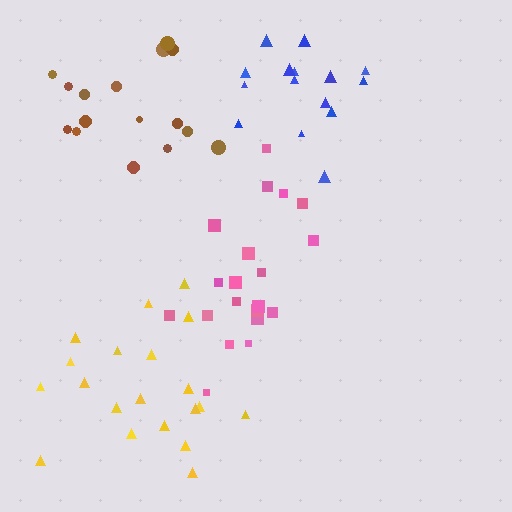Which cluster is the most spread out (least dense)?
Yellow.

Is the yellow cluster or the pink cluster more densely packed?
Pink.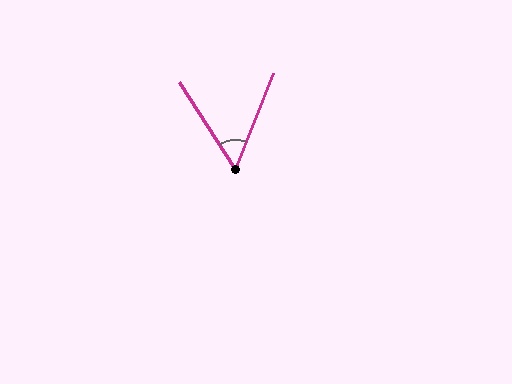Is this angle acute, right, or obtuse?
It is acute.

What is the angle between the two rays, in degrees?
Approximately 54 degrees.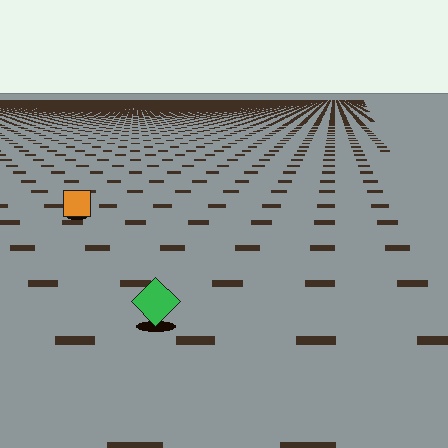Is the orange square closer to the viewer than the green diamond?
No. The green diamond is closer — you can tell from the texture gradient: the ground texture is coarser near it.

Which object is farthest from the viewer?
The orange square is farthest from the viewer. It appears smaller and the ground texture around it is denser.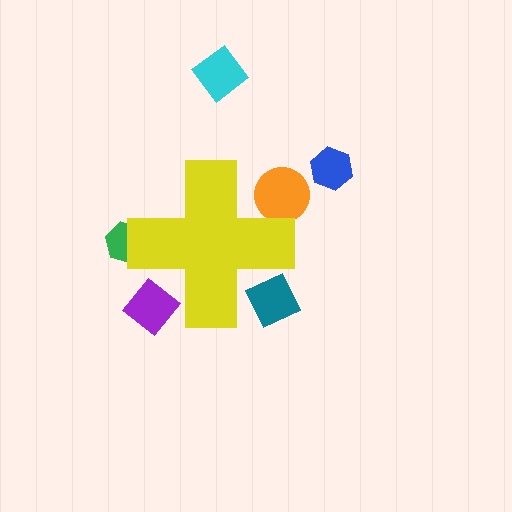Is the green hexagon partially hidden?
Yes, the green hexagon is partially hidden behind the yellow cross.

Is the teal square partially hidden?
Yes, the teal square is partially hidden behind the yellow cross.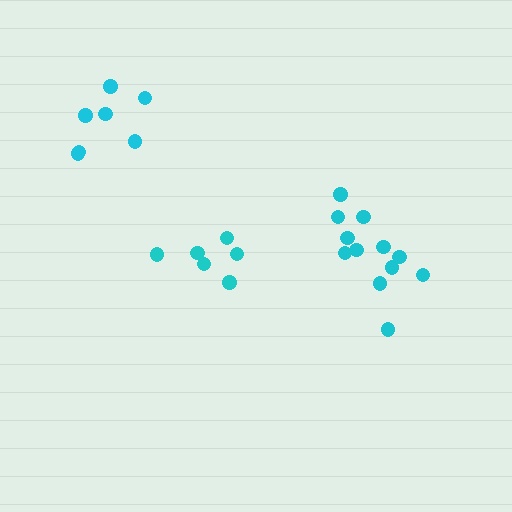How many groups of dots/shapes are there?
There are 3 groups.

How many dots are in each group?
Group 1: 12 dots, Group 2: 6 dots, Group 3: 7 dots (25 total).